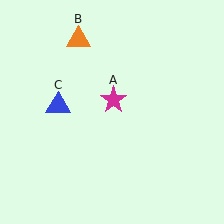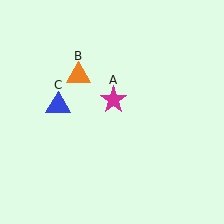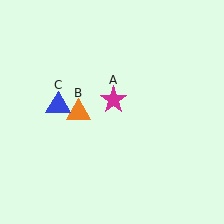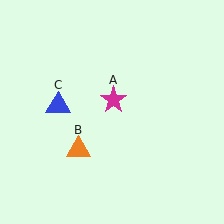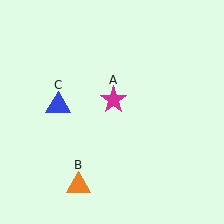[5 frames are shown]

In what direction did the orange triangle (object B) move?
The orange triangle (object B) moved down.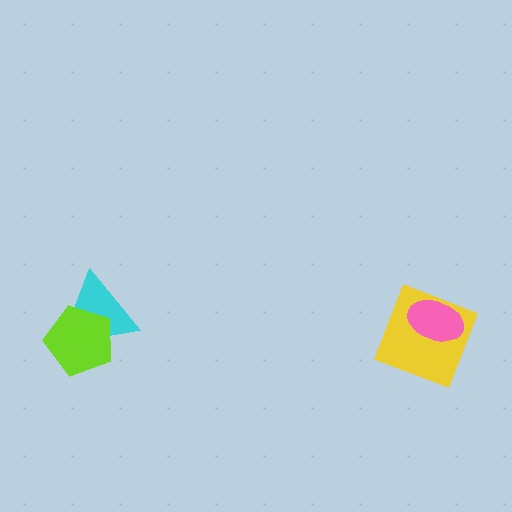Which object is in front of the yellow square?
The pink ellipse is in front of the yellow square.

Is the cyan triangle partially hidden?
Yes, it is partially covered by another shape.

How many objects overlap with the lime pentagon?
1 object overlaps with the lime pentagon.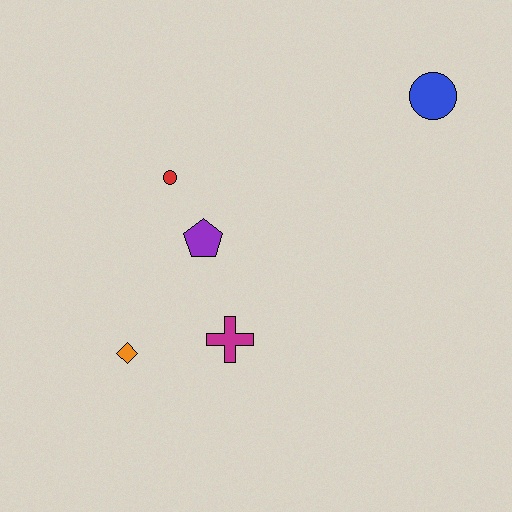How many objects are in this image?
There are 5 objects.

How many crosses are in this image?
There is 1 cross.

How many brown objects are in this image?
There are no brown objects.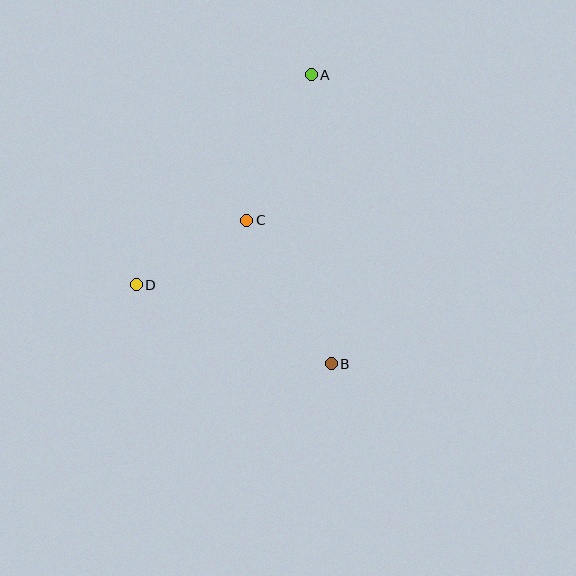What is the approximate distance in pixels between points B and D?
The distance between B and D is approximately 211 pixels.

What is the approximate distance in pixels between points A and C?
The distance between A and C is approximately 159 pixels.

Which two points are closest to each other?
Points C and D are closest to each other.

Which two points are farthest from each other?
Points A and B are farthest from each other.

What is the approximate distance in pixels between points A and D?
The distance between A and D is approximately 273 pixels.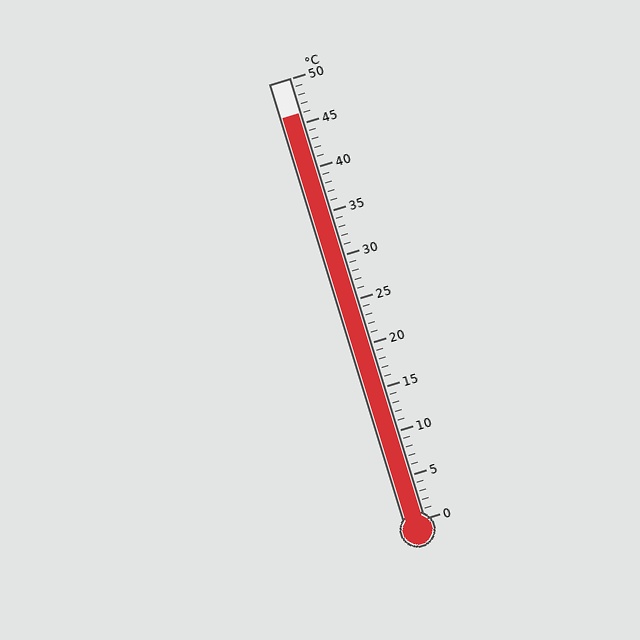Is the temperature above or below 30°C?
The temperature is above 30°C.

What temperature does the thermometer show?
The thermometer shows approximately 46°C.